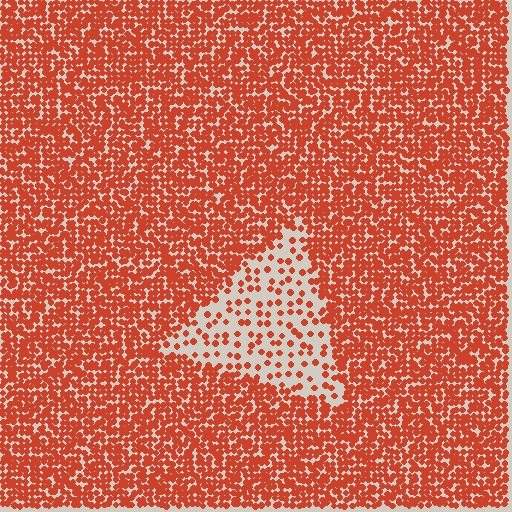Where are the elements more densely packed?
The elements are more densely packed outside the triangle boundary.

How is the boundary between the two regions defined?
The boundary is defined by a change in element density (approximately 3.2x ratio). All elements are the same color, size, and shape.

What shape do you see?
I see a triangle.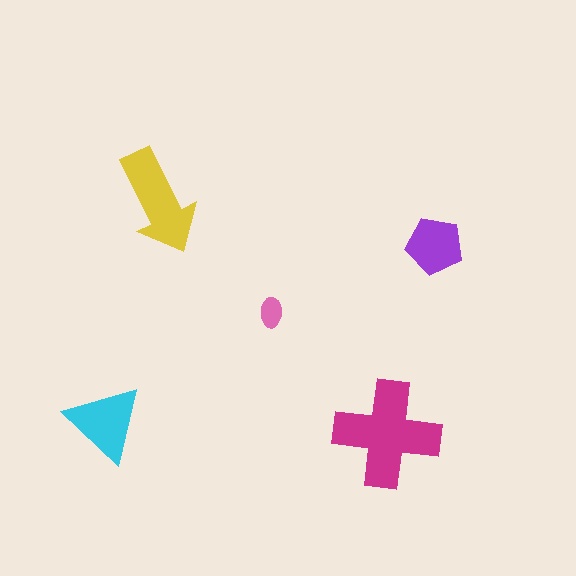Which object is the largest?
The magenta cross.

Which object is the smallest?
The pink ellipse.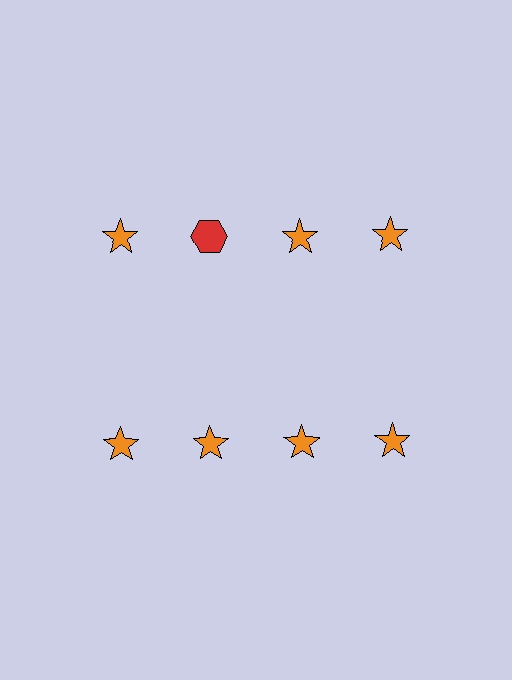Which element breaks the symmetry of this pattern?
The red hexagon in the top row, second from left column breaks the symmetry. All other shapes are orange stars.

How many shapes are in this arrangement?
There are 8 shapes arranged in a grid pattern.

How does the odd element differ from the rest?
It differs in both color (red instead of orange) and shape (hexagon instead of star).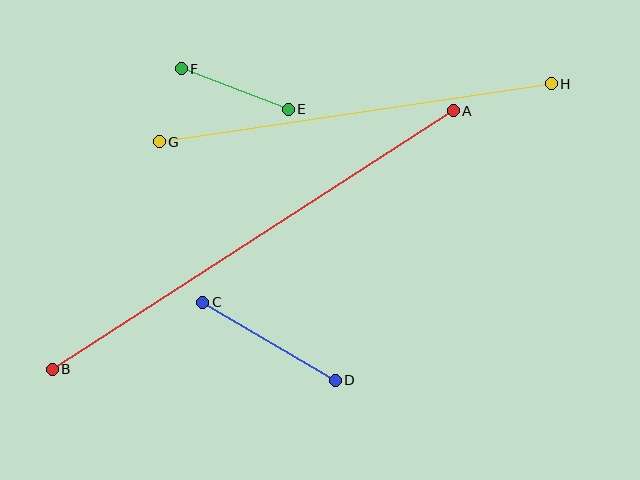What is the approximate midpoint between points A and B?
The midpoint is at approximately (253, 240) pixels.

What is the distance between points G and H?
The distance is approximately 396 pixels.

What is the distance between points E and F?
The distance is approximately 115 pixels.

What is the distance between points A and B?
The distance is approximately 477 pixels.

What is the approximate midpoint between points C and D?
The midpoint is at approximately (269, 341) pixels.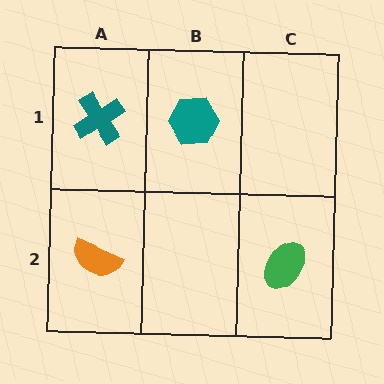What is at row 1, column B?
A teal hexagon.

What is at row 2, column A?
An orange semicircle.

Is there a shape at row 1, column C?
No, that cell is empty.